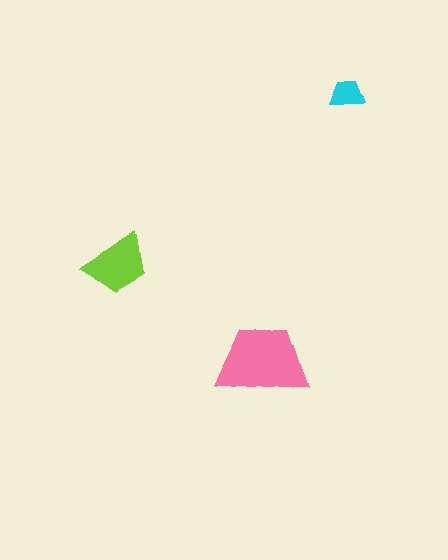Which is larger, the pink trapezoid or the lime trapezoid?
The pink one.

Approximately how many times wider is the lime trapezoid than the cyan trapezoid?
About 2 times wider.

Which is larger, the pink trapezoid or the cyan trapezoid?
The pink one.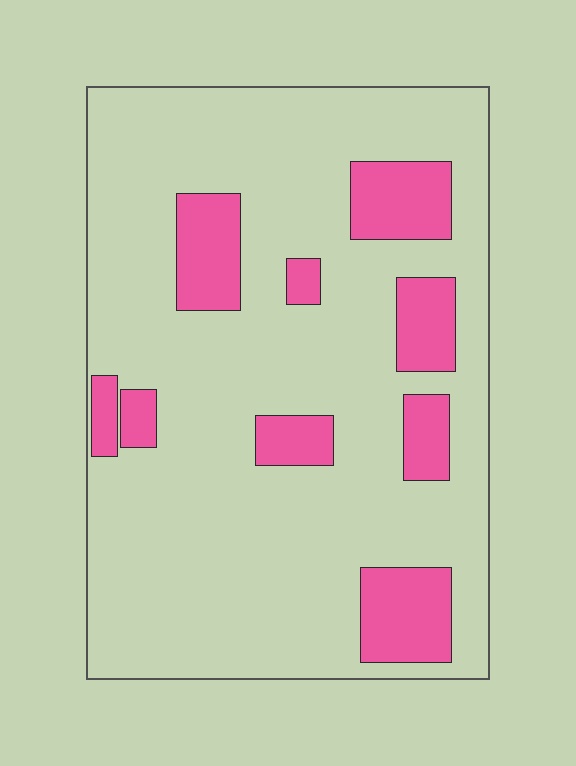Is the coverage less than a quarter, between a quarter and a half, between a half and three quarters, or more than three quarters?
Less than a quarter.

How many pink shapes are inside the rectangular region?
9.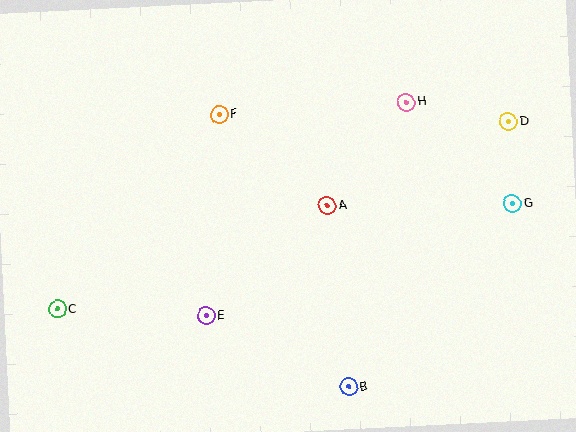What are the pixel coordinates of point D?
Point D is at (508, 122).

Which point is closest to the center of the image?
Point A at (327, 206) is closest to the center.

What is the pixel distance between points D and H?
The distance between D and H is 104 pixels.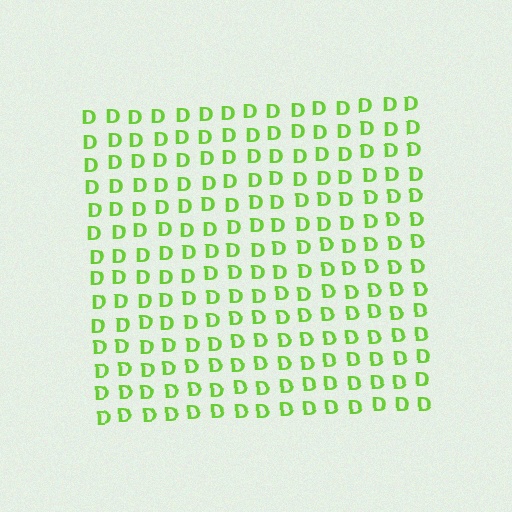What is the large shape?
The large shape is a square.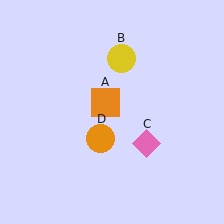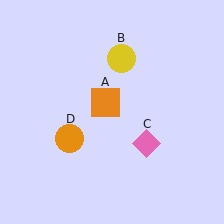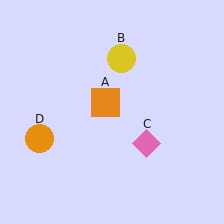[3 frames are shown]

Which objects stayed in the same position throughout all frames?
Orange square (object A) and yellow circle (object B) and pink diamond (object C) remained stationary.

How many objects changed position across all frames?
1 object changed position: orange circle (object D).